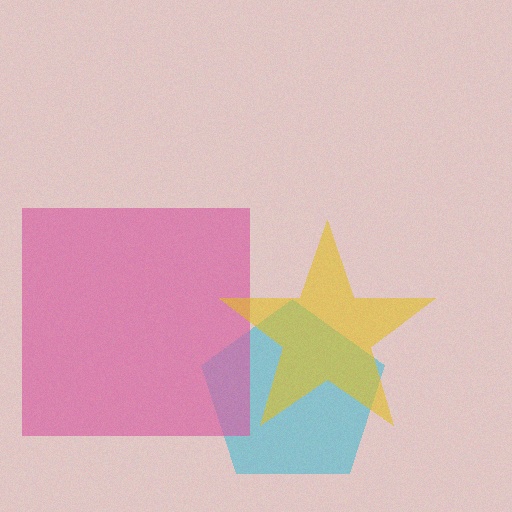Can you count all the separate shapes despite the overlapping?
Yes, there are 3 separate shapes.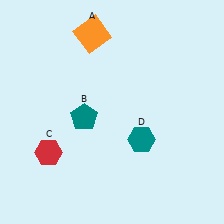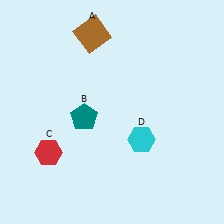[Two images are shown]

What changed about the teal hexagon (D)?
In Image 1, D is teal. In Image 2, it changed to cyan.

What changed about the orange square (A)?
In Image 1, A is orange. In Image 2, it changed to brown.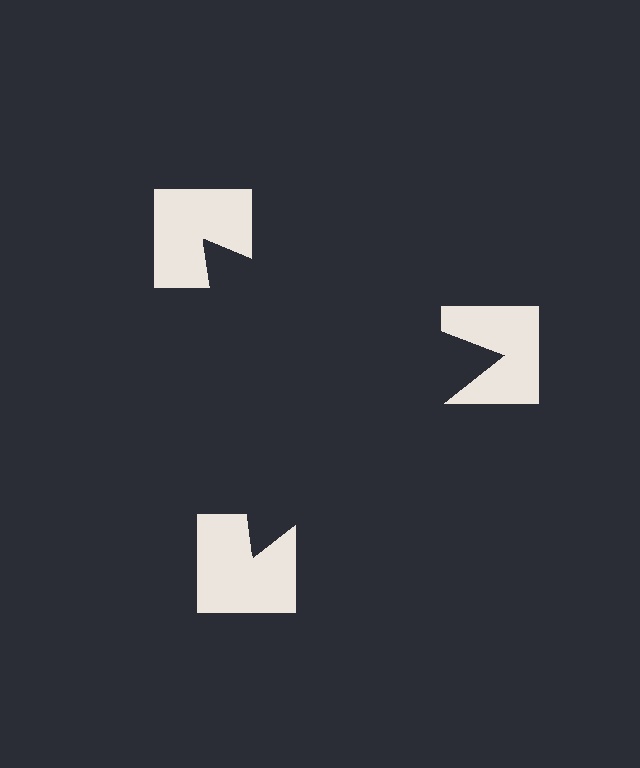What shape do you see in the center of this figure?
An illusory triangle — its edges are inferred from the aligned wedge cuts in the notched squares, not physically drawn.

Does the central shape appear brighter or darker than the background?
It typically appears slightly darker than the background, even though no actual brightness change is drawn.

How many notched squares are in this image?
There are 3 — one at each vertex of the illusory triangle.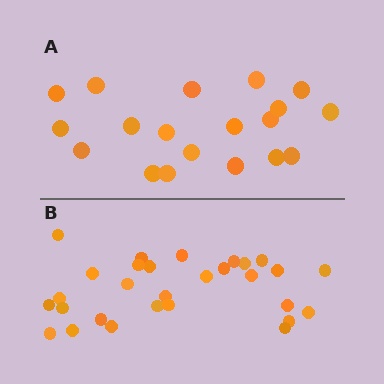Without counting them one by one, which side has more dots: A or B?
Region B (the bottom region) has more dots.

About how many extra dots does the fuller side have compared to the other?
Region B has roughly 10 or so more dots than region A.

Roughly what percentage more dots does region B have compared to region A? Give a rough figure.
About 55% more.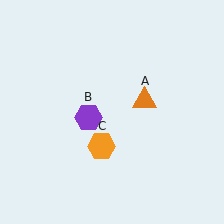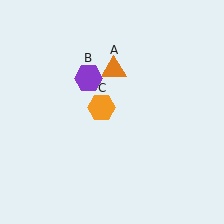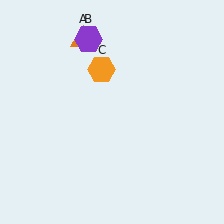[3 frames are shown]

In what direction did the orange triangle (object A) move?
The orange triangle (object A) moved up and to the left.